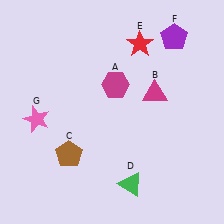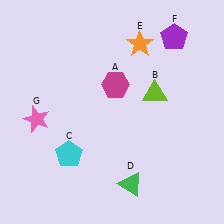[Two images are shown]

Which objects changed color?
B changed from magenta to lime. C changed from brown to cyan. E changed from red to orange.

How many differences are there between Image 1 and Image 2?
There are 3 differences between the two images.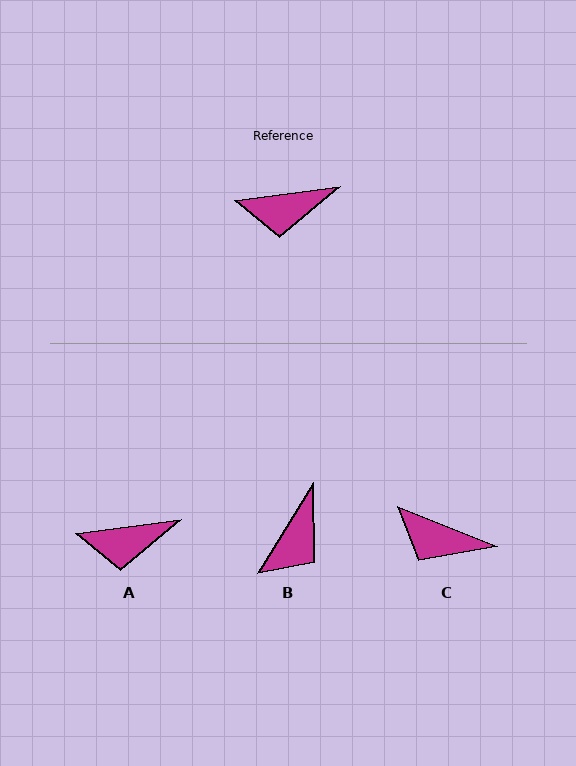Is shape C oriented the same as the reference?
No, it is off by about 29 degrees.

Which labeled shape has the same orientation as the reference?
A.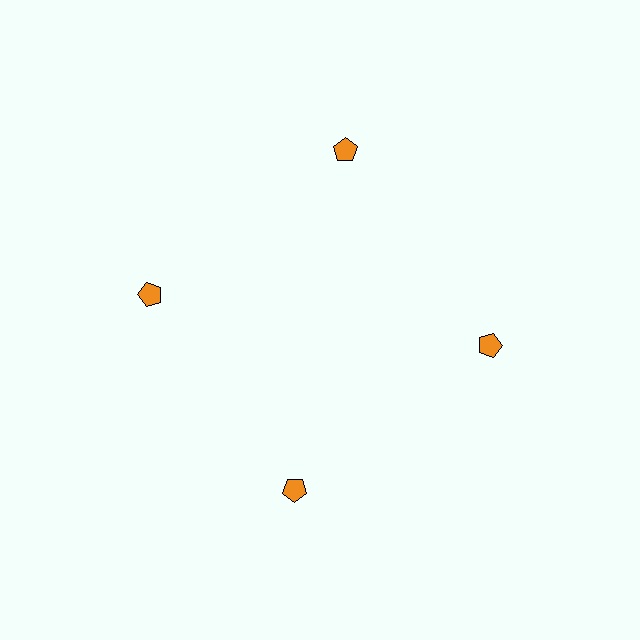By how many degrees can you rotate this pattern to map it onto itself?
The pattern maps onto itself every 90 degrees of rotation.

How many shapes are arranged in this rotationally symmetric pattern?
There are 4 shapes, arranged in 4 groups of 1.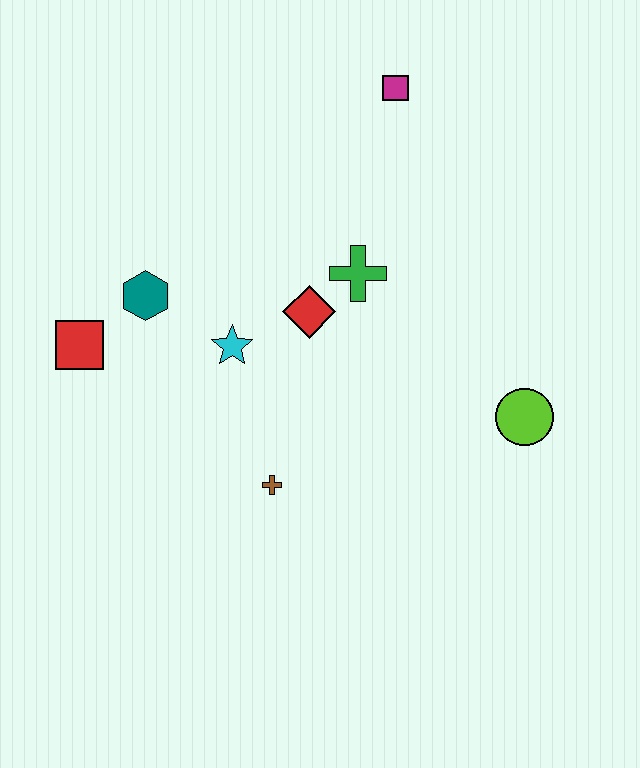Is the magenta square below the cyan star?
No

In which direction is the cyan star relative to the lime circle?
The cyan star is to the left of the lime circle.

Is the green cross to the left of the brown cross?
No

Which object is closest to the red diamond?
The green cross is closest to the red diamond.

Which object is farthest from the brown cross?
The magenta square is farthest from the brown cross.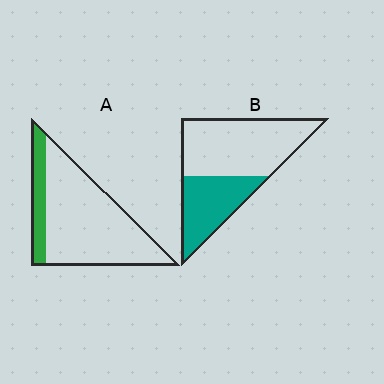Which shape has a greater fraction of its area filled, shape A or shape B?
Shape B.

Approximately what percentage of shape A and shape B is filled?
A is approximately 20% and B is approximately 35%.